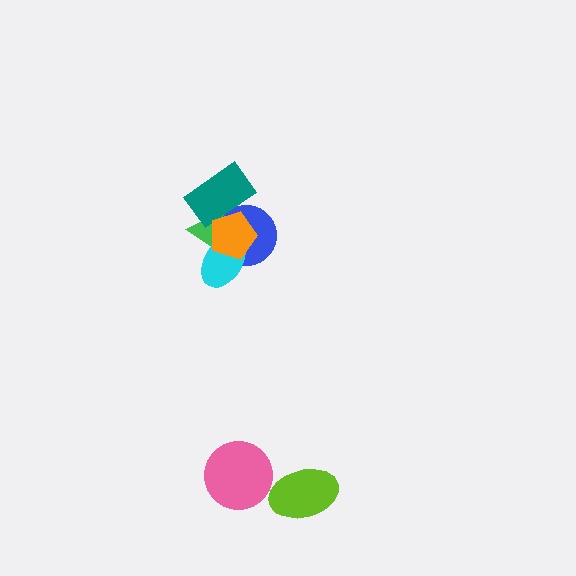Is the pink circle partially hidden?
No, no other shape covers it.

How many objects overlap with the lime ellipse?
0 objects overlap with the lime ellipse.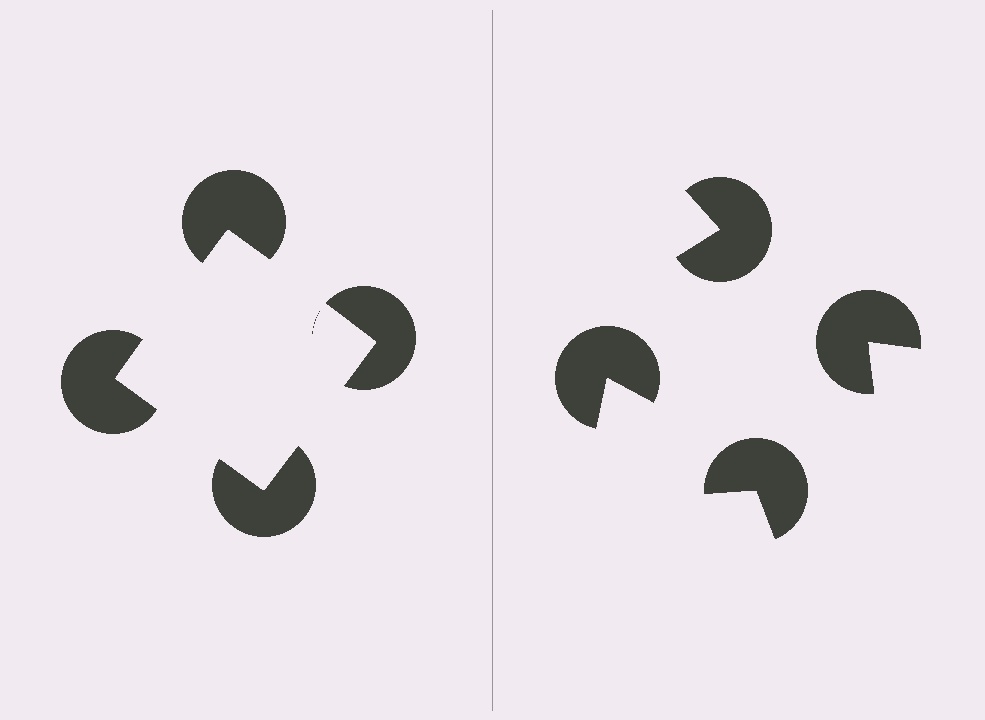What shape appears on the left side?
An illusory square.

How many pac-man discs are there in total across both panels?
8 — 4 on each side.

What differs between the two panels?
The pac-man discs are positioned identically on both sides; only the wedge orientations differ. On the left they align to a square; on the right they are misaligned.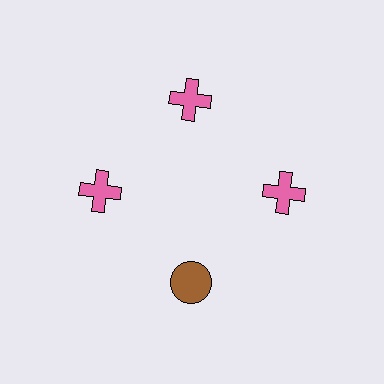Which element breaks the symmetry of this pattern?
The brown circle at roughly the 6 o'clock position breaks the symmetry. All other shapes are pink crosses.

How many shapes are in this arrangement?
There are 4 shapes arranged in a ring pattern.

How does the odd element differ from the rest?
It differs in both color (brown instead of pink) and shape (circle instead of cross).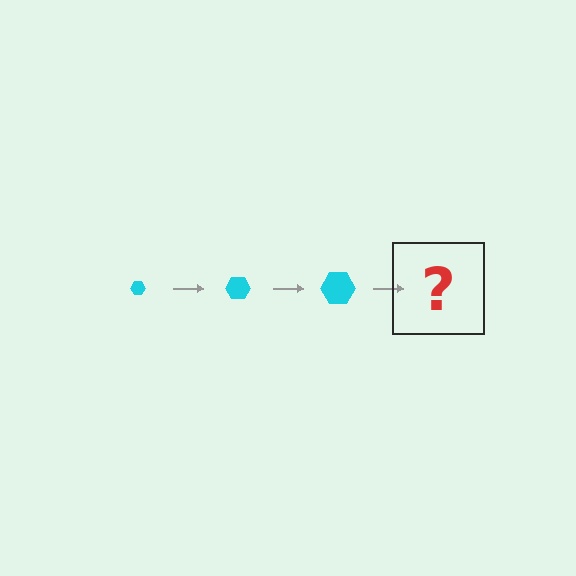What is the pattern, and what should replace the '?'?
The pattern is that the hexagon gets progressively larger each step. The '?' should be a cyan hexagon, larger than the previous one.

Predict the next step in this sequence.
The next step is a cyan hexagon, larger than the previous one.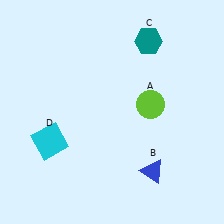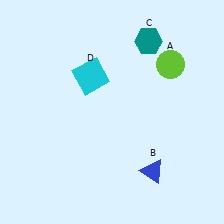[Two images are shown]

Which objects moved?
The objects that moved are: the lime circle (A), the cyan square (D).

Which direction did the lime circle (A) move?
The lime circle (A) moved up.